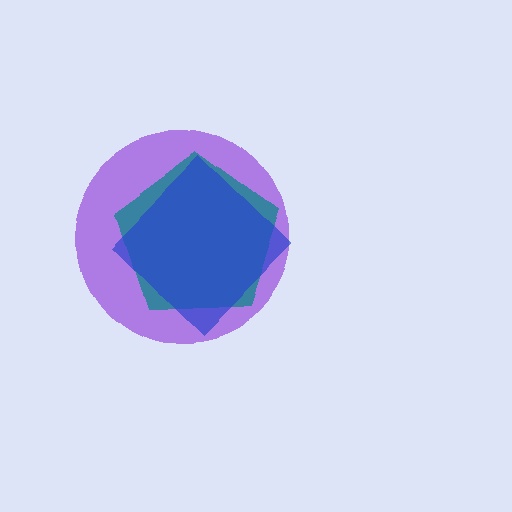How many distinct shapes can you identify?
There are 3 distinct shapes: a purple circle, a teal pentagon, a blue diamond.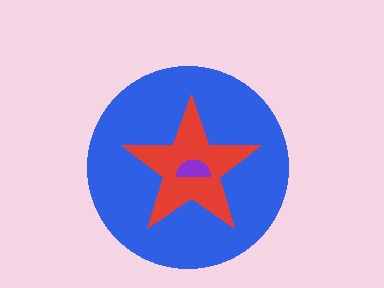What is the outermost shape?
The blue circle.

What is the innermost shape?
The purple semicircle.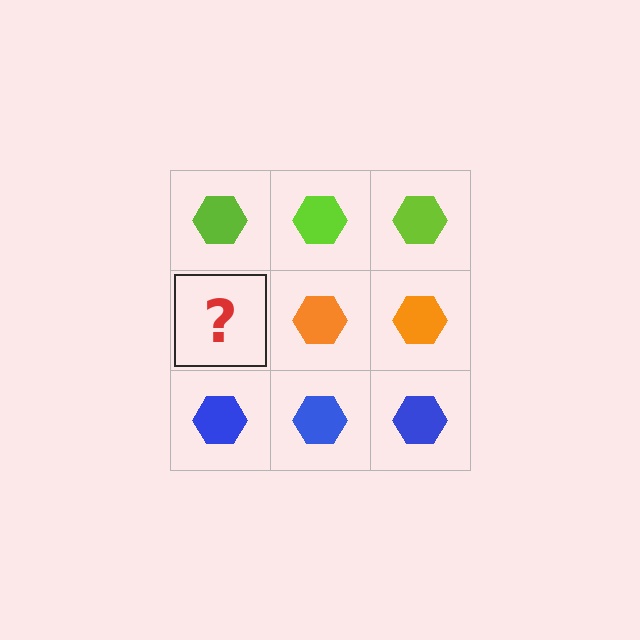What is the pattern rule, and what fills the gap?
The rule is that each row has a consistent color. The gap should be filled with an orange hexagon.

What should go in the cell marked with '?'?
The missing cell should contain an orange hexagon.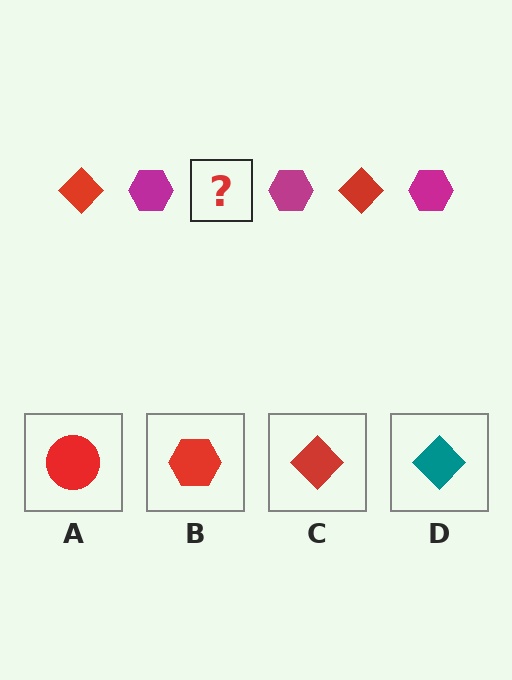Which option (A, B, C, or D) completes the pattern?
C.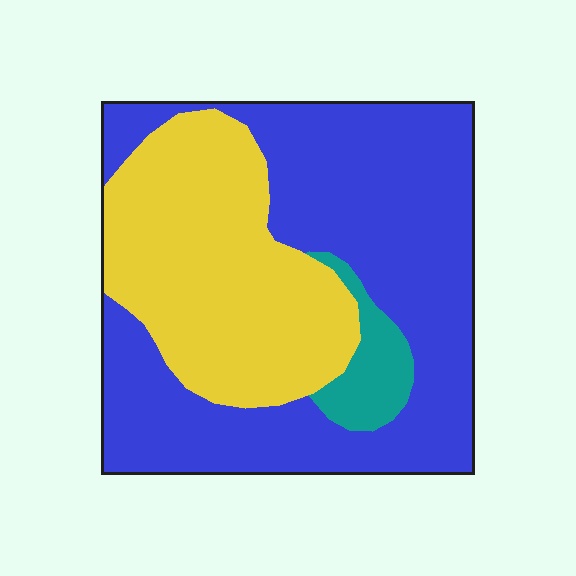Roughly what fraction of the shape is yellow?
Yellow covers 36% of the shape.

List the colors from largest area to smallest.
From largest to smallest: blue, yellow, teal.